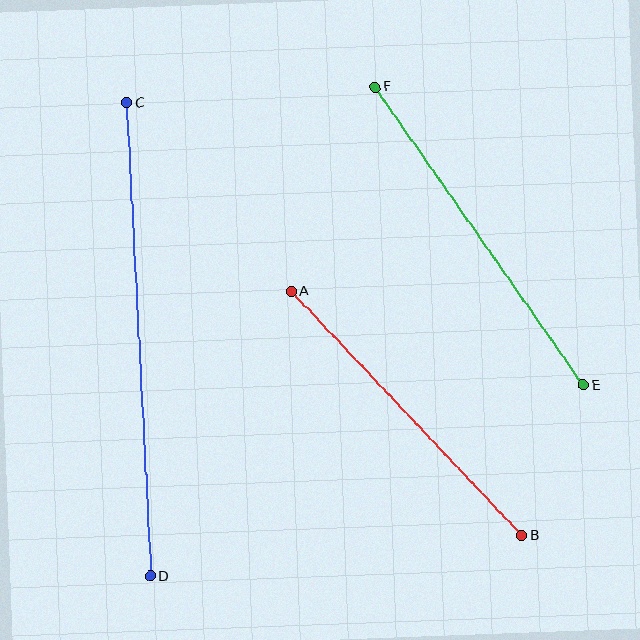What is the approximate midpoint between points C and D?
The midpoint is at approximately (139, 340) pixels.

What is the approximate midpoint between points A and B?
The midpoint is at approximately (407, 413) pixels.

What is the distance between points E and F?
The distance is approximately 364 pixels.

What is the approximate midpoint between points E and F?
The midpoint is at approximately (479, 236) pixels.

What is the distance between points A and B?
The distance is approximately 336 pixels.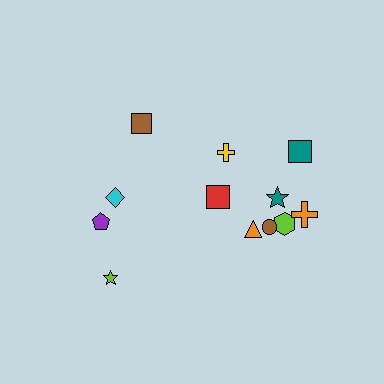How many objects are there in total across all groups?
There are 12 objects.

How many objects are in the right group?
There are 8 objects.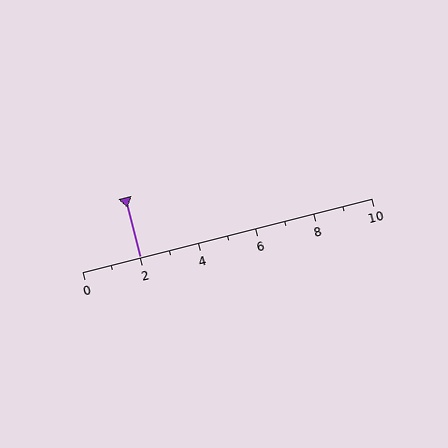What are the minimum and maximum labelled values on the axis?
The axis runs from 0 to 10.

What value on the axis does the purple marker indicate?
The marker indicates approximately 2.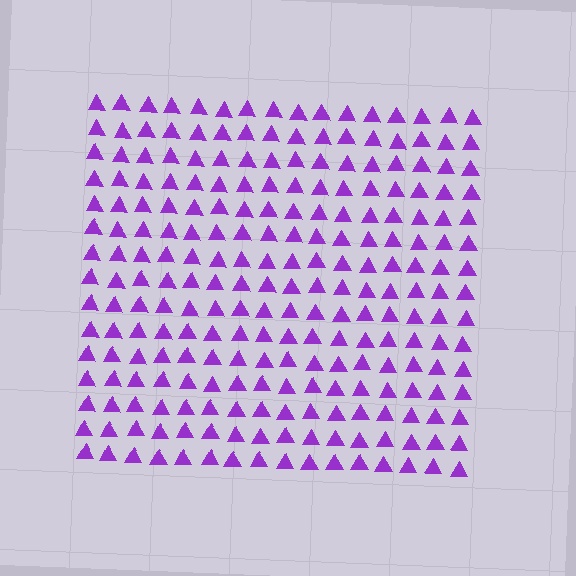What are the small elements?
The small elements are triangles.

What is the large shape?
The large shape is a square.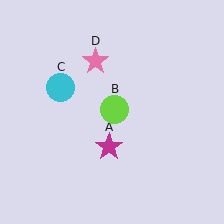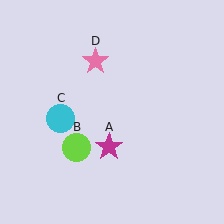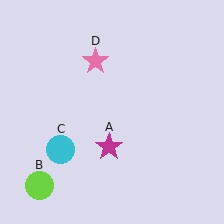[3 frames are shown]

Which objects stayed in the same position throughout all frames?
Magenta star (object A) and pink star (object D) remained stationary.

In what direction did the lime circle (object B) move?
The lime circle (object B) moved down and to the left.